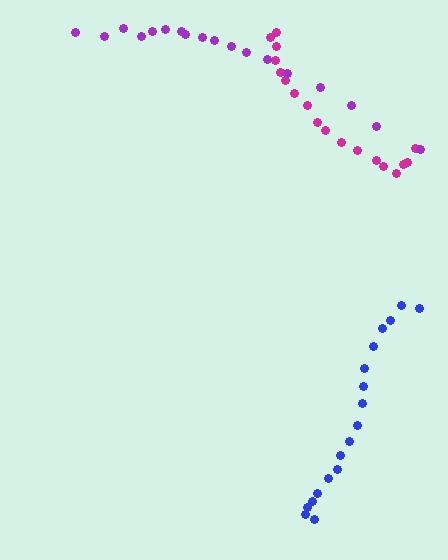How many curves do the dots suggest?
There are 3 distinct paths.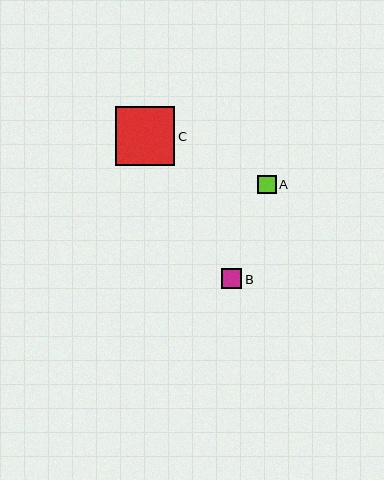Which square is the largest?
Square C is the largest with a size of approximately 59 pixels.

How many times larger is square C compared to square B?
Square C is approximately 3.0 times the size of square B.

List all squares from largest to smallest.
From largest to smallest: C, B, A.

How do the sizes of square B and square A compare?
Square B and square A are approximately the same size.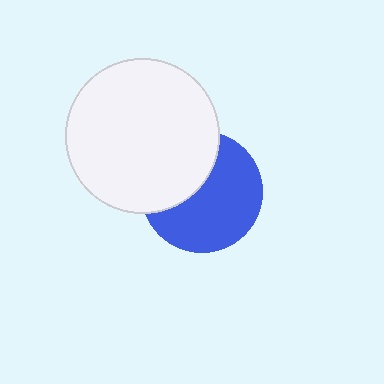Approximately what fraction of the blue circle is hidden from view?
Roughly 38% of the blue circle is hidden behind the white circle.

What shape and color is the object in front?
The object in front is a white circle.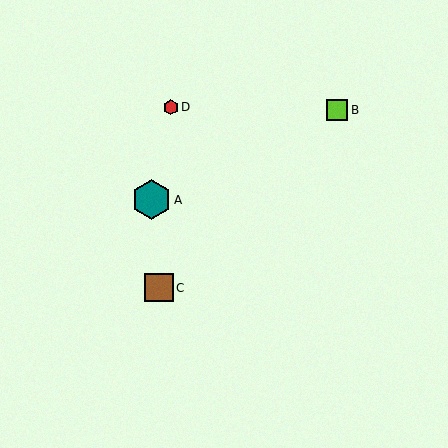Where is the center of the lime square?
The center of the lime square is at (337, 110).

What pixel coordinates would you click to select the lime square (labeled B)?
Click at (337, 110) to select the lime square B.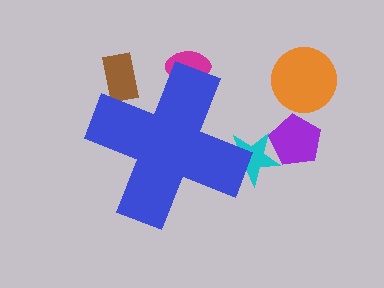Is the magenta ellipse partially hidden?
Yes, the magenta ellipse is partially hidden behind the blue cross.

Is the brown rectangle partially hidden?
Yes, the brown rectangle is partially hidden behind the blue cross.